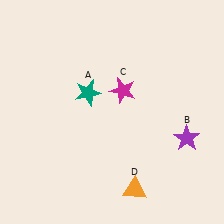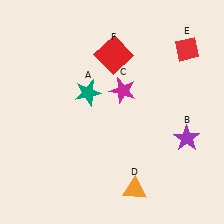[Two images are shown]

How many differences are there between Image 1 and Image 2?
There are 2 differences between the two images.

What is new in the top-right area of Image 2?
A red square (F) was added in the top-right area of Image 2.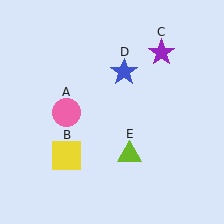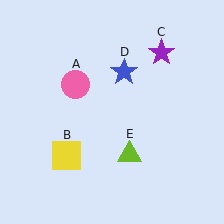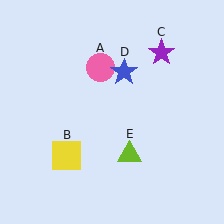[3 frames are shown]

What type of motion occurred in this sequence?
The pink circle (object A) rotated clockwise around the center of the scene.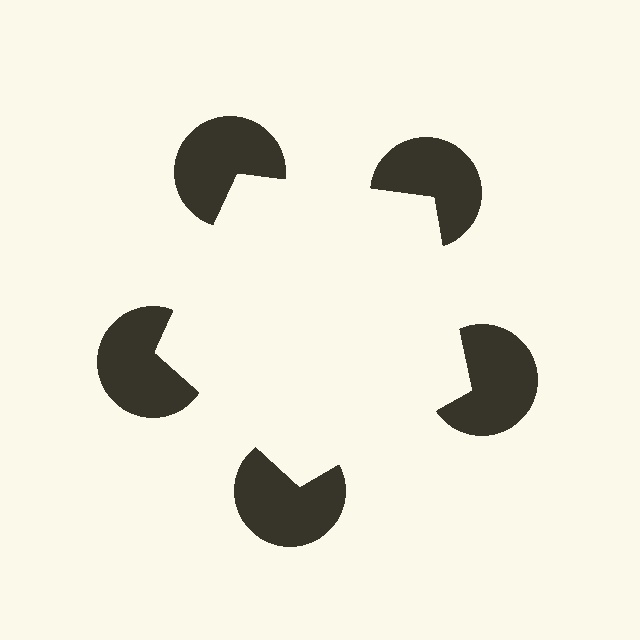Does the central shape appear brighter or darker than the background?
It typically appears slightly brighter than the background, even though no actual brightness change is drawn.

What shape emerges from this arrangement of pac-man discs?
An illusory pentagon — its edges are inferred from the aligned wedge cuts in the pac-man discs, not physically drawn.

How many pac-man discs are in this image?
There are 5 — one at each vertex of the illusory pentagon.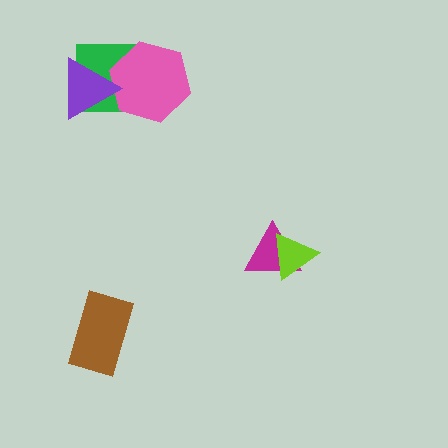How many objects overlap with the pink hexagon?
2 objects overlap with the pink hexagon.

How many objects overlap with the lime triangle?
1 object overlaps with the lime triangle.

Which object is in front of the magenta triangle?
The lime triangle is in front of the magenta triangle.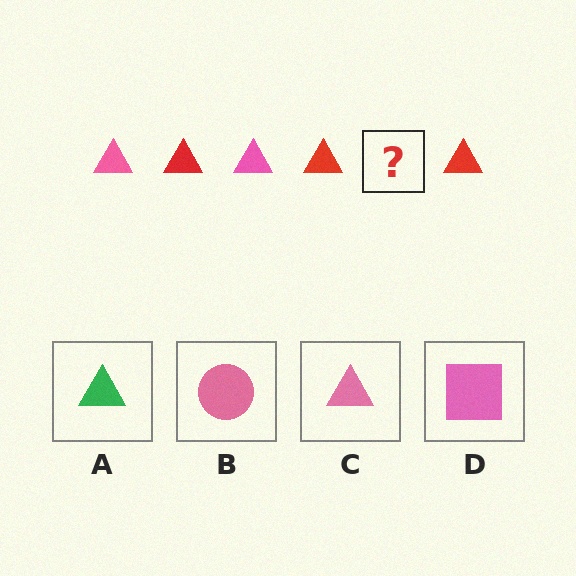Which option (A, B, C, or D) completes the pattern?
C.